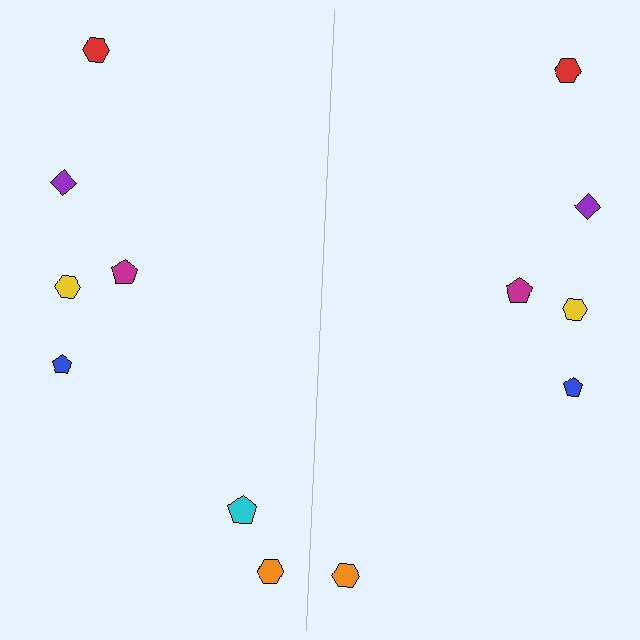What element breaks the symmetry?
A cyan pentagon is missing from the right side.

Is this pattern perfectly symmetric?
No, the pattern is not perfectly symmetric. A cyan pentagon is missing from the right side.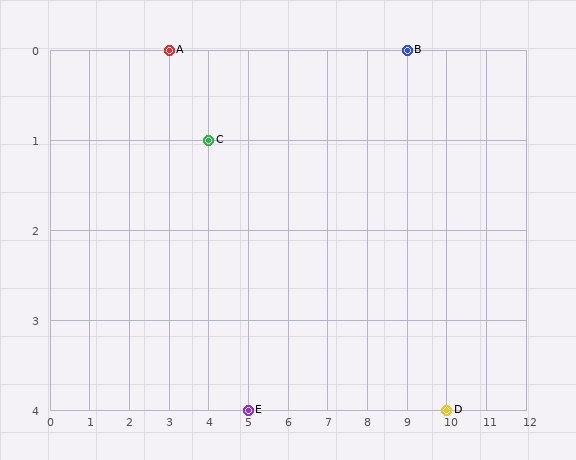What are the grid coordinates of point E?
Point E is at grid coordinates (5, 4).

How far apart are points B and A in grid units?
Points B and A are 6 columns apart.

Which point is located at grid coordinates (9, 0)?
Point B is at (9, 0).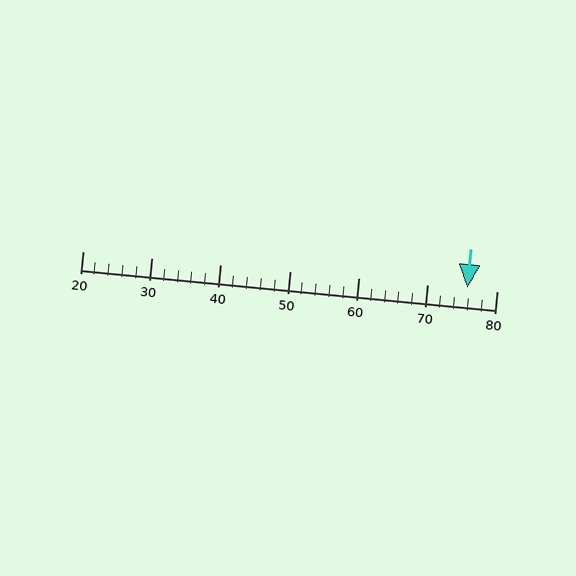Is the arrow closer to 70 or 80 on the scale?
The arrow is closer to 80.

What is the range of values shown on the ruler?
The ruler shows values from 20 to 80.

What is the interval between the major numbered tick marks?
The major tick marks are spaced 10 units apart.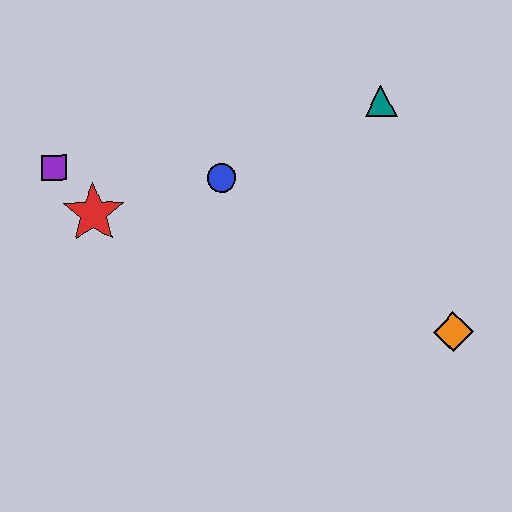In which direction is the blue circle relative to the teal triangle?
The blue circle is to the left of the teal triangle.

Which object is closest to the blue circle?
The red star is closest to the blue circle.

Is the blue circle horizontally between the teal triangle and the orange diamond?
No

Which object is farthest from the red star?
The orange diamond is farthest from the red star.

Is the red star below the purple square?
Yes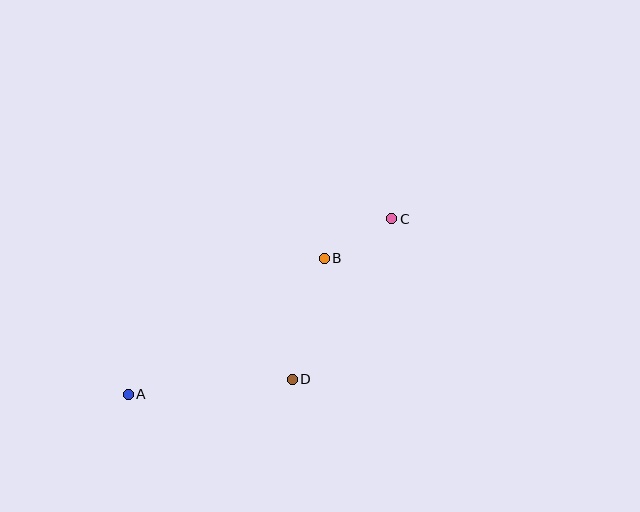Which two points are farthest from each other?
Points A and C are farthest from each other.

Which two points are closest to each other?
Points B and C are closest to each other.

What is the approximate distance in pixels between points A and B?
The distance between A and B is approximately 238 pixels.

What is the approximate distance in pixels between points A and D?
The distance between A and D is approximately 164 pixels.